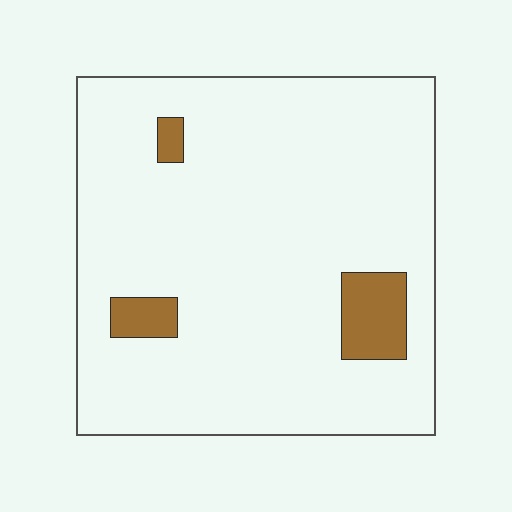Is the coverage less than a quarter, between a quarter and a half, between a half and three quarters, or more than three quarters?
Less than a quarter.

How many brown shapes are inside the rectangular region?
3.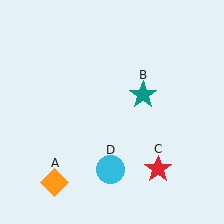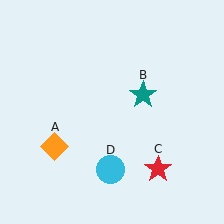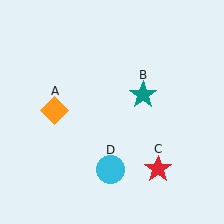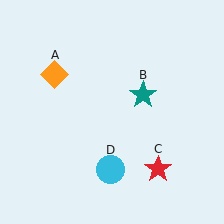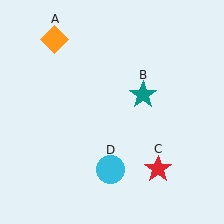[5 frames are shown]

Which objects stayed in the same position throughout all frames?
Teal star (object B) and red star (object C) and cyan circle (object D) remained stationary.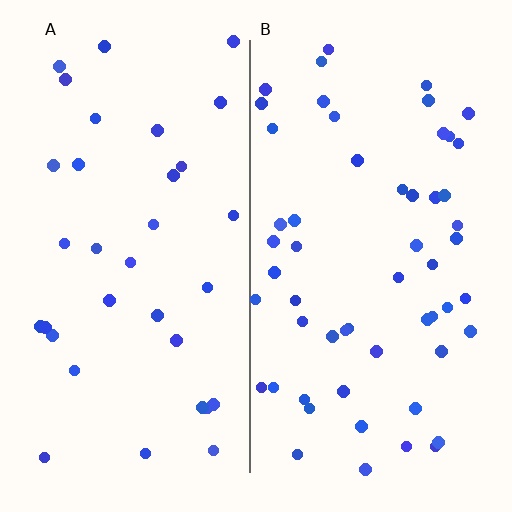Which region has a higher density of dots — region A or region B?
B (the right).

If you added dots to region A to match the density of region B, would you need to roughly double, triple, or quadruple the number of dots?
Approximately double.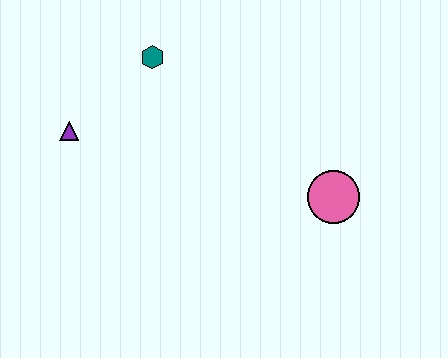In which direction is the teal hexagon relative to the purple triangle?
The teal hexagon is to the right of the purple triangle.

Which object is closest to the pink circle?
The teal hexagon is closest to the pink circle.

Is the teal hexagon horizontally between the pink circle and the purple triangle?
Yes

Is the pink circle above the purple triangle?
No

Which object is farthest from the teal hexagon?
The pink circle is farthest from the teal hexagon.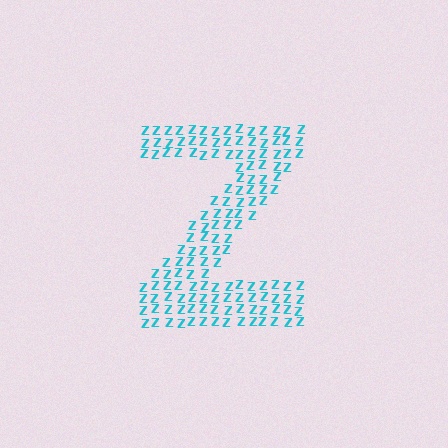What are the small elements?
The small elements are letter Z's.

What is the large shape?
The large shape is the letter Z.